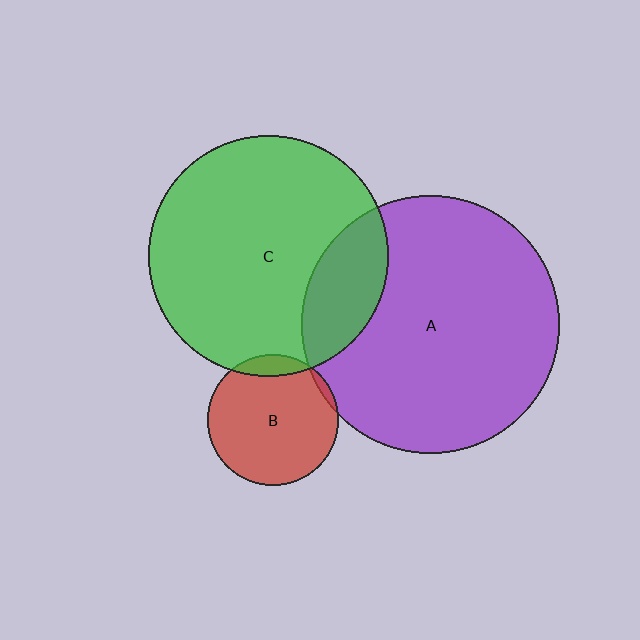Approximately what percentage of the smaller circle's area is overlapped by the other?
Approximately 20%.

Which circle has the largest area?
Circle A (purple).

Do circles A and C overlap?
Yes.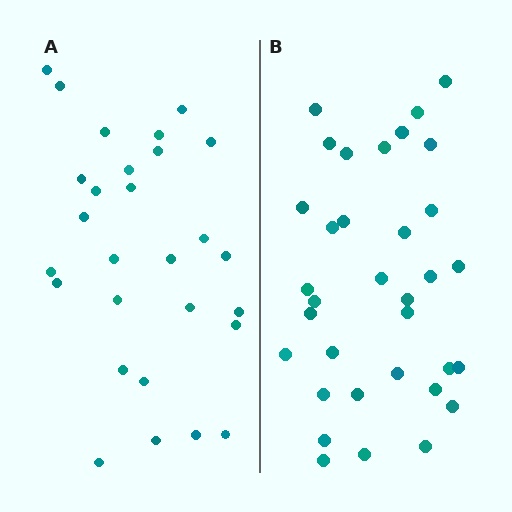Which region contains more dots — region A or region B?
Region B (the right region) has more dots.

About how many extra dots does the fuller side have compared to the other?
Region B has about 6 more dots than region A.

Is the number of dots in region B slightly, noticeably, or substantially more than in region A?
Region B has only slightly more — the two regions are fairly close. The ratio is roughly 1.2 to 1.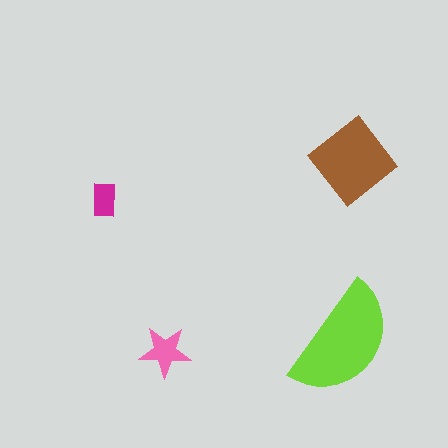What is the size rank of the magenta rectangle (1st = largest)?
4th.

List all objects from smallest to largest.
The magenta rectangle, the pink star, the brown diamond, the lime semicircle.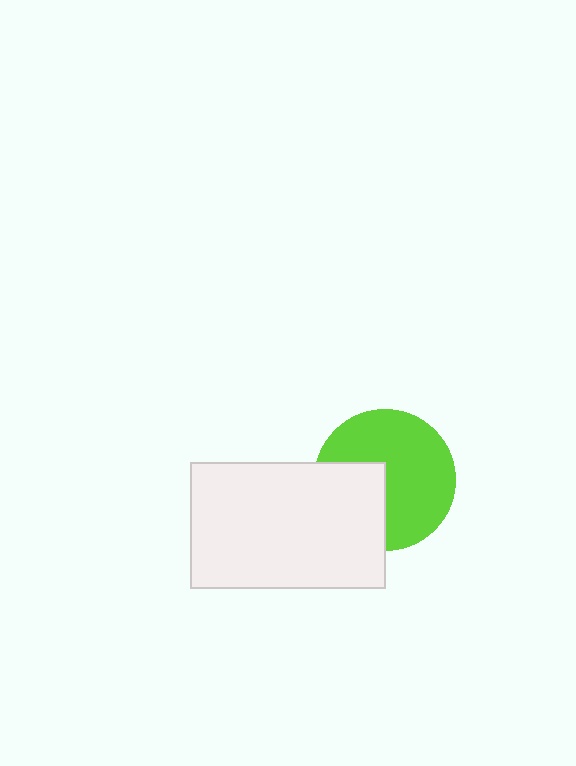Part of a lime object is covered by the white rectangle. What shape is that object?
It is a circle.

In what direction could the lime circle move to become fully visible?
The lime circle could move right. That would shift it out from behind the white rectangle entirely.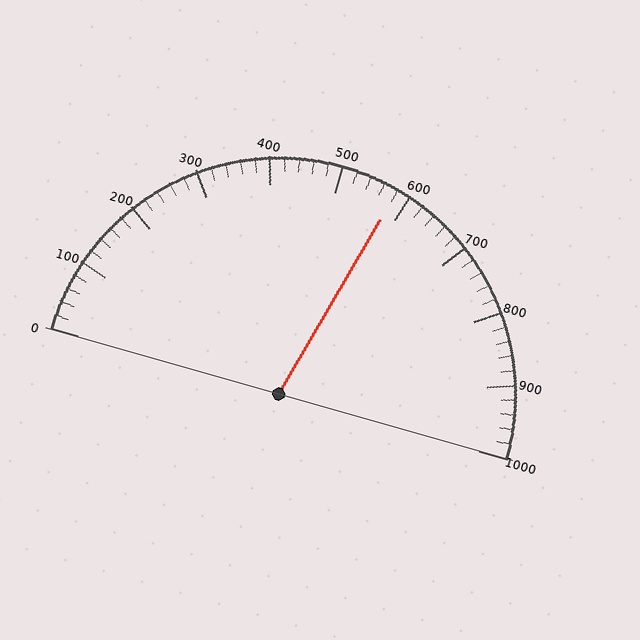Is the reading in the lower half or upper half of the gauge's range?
The reading is in the upper half of the range (0 to 1000).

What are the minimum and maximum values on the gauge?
The gauge ranges from 0 to 1000.